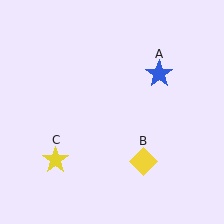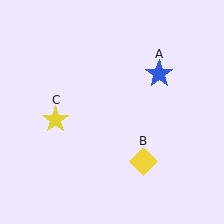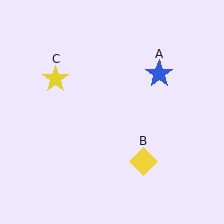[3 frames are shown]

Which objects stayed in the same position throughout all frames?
Blue star (object A) and yellow diamond (object B) remained stationary.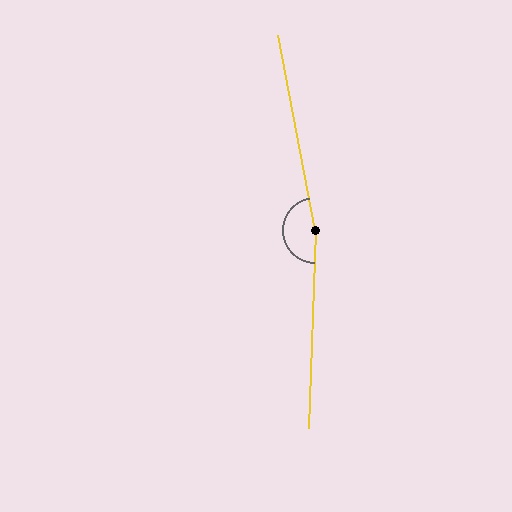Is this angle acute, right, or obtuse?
It is obtuse.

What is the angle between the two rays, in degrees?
Approximately 167 degrees.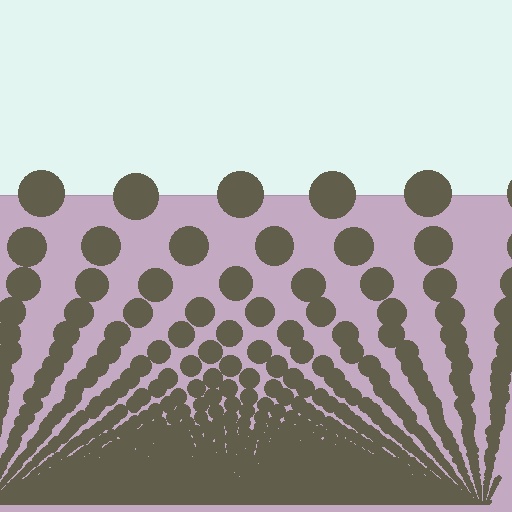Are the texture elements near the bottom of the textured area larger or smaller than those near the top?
Smaller. The gradient is inverted — elements near the bottom are smaller and denser.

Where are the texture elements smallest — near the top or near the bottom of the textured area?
Near the bottom.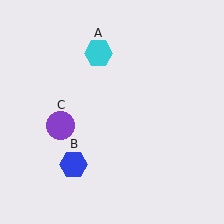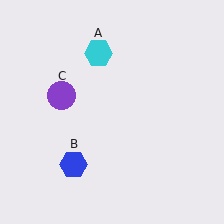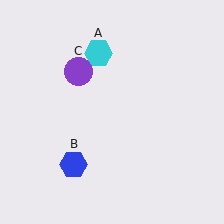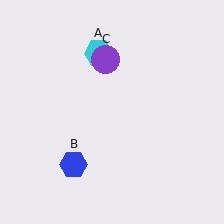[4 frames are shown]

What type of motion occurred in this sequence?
The purple circle (object C) rotated clockwise around the center of the scene.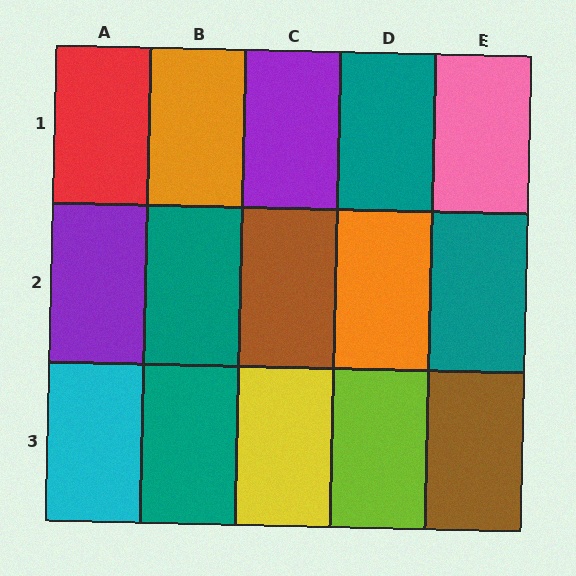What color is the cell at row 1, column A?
Red.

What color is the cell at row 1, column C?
Purple.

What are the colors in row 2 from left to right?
Purple, teal, brown, orange, teal.